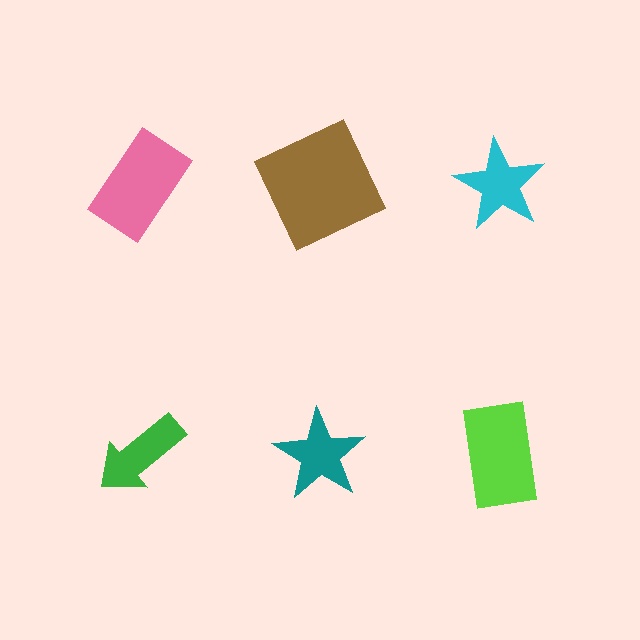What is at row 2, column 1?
A green arrow.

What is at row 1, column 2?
A brown square.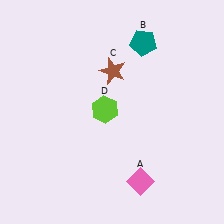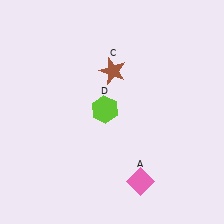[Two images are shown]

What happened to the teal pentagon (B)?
The teal pentagon (B) was removed in Image 2. It was in the top-right area of Image 1.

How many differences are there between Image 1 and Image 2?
There is 1 difference between the two images.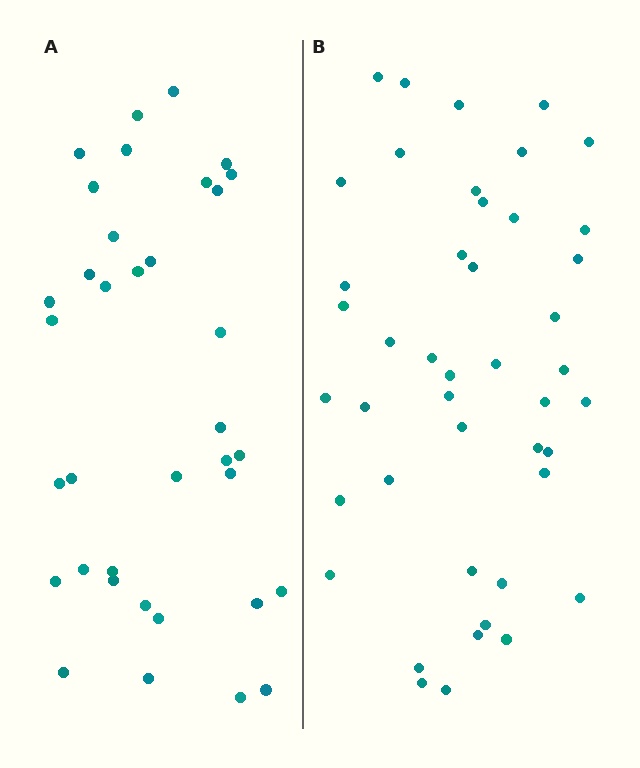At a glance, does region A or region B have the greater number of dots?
Region B (the right region) has more dots.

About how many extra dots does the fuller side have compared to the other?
Region B has roughly 8 or so more dots than region A.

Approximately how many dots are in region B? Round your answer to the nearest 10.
About 40 dots. (The exact count is 44, which rounds to 40.)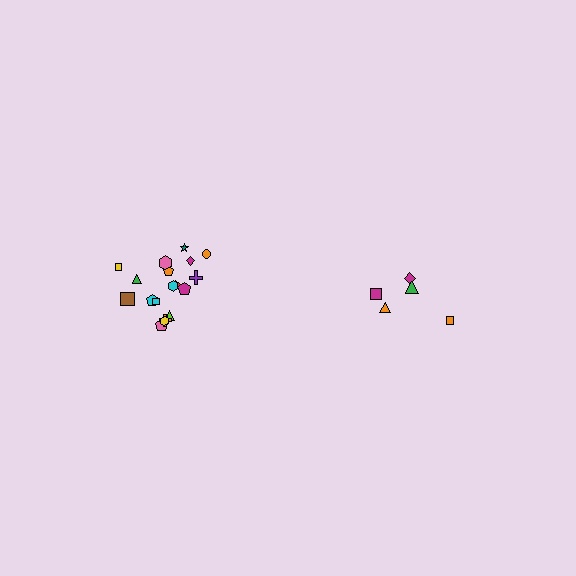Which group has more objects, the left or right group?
The left group.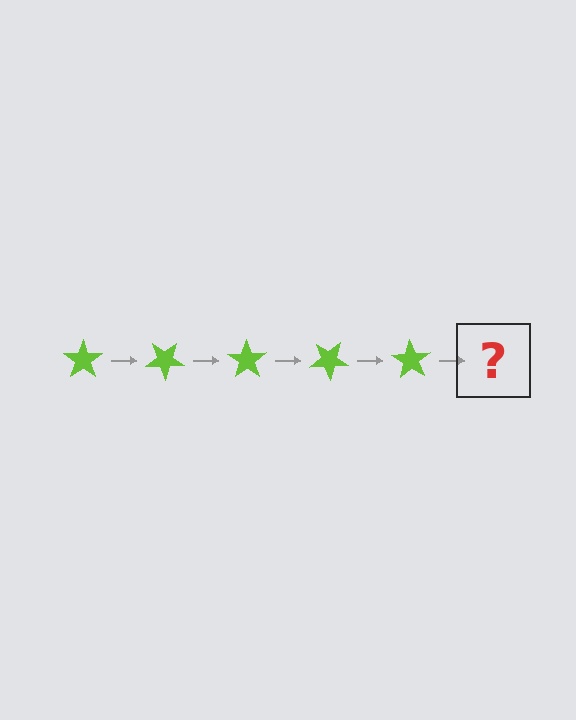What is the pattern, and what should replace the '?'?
The pattern is that the star rotates 35 degrees each step. The '?' should be a lime star rotated 175 degrees.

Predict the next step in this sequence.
The next step is a lime star rotated 175 degrees.